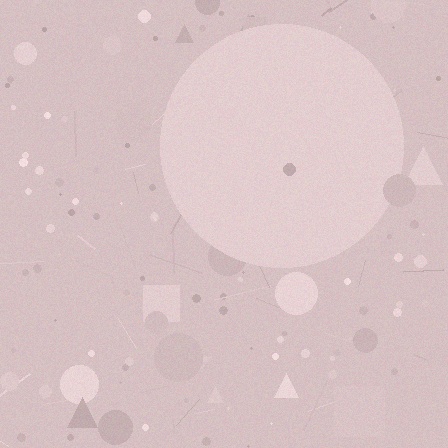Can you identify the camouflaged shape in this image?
The camouflaged shape is a circle.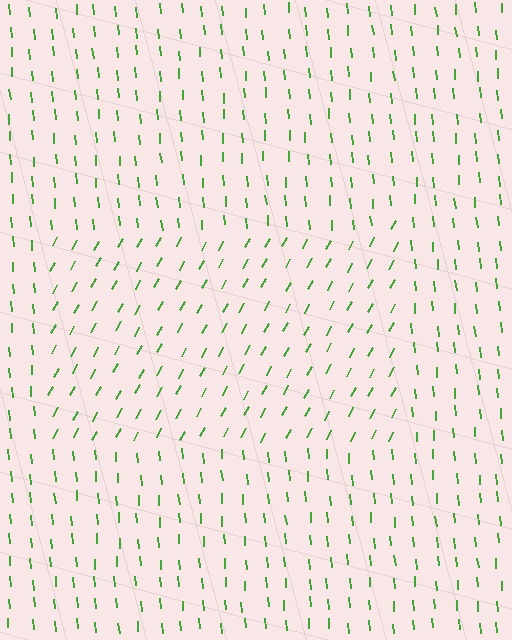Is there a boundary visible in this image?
Yes, there is a texture boundary formed by a change in line orientation.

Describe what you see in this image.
The image is filled with small green line segments. A rectangle region in the image has lines oriented differently from the surrounding lines, creating a visible texture boundary.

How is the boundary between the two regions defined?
The boundary is defined purely by a change in line orientation (approximately 34 degrees difference). All lines are the same color and thickness.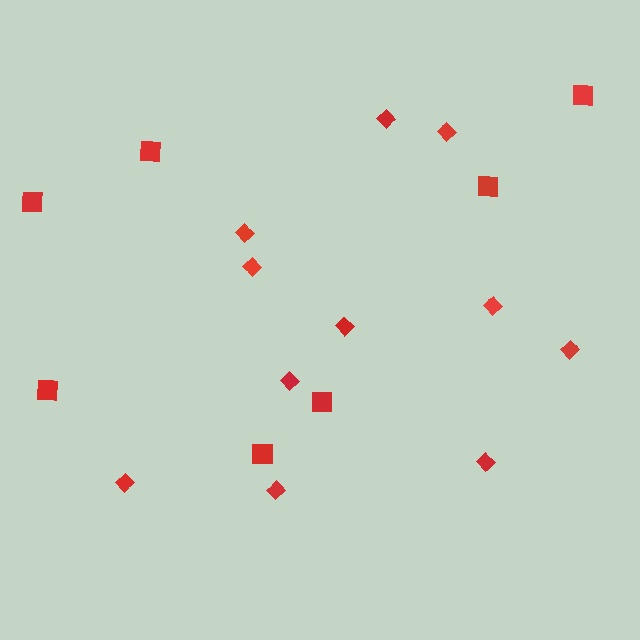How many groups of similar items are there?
There are 2 groups: one group of squares (7) and one group of diamonds (11).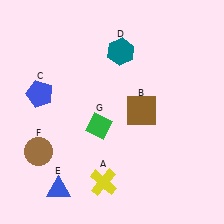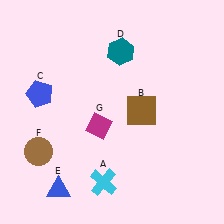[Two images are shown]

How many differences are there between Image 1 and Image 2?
There are 2 differences between the two images.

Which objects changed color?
A changed from yellow to cyan. G changed from green to magenta.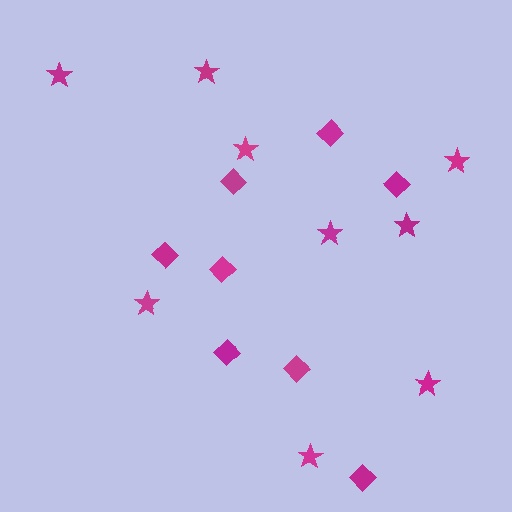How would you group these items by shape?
There are 2 groups: one group of stars (9) and one group of diamonds (8).